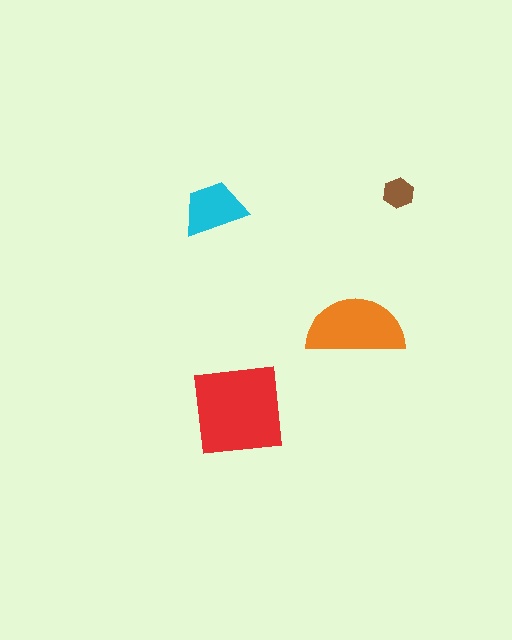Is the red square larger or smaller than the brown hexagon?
Larger.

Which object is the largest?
The red square.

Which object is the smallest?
The brown hexagon.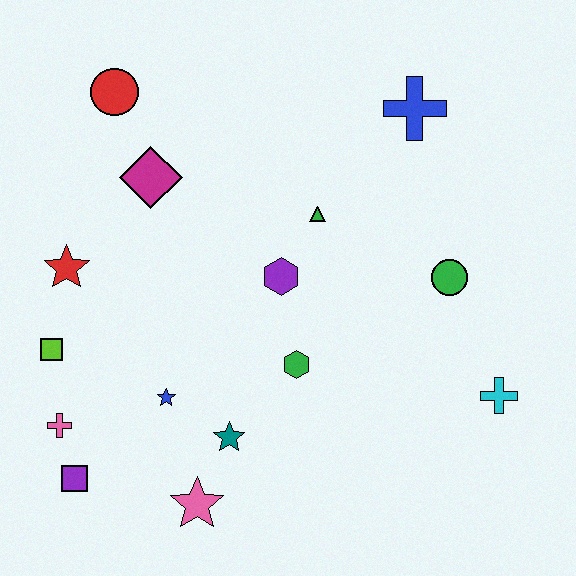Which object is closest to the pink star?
The teal star is closest to the pink star.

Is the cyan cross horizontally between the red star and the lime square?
No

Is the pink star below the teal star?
Yes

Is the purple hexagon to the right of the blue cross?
No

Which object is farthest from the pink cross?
The blue cross is farthest from the pink cross.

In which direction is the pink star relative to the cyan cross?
The pink star is to the left of the cyan cross.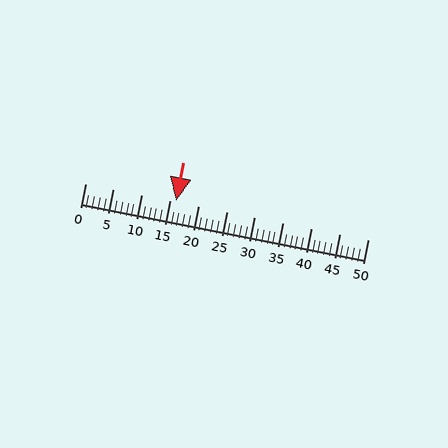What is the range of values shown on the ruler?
The ruler shows values from 0 to 50.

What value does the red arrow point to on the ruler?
The red arrow points to approximately 16.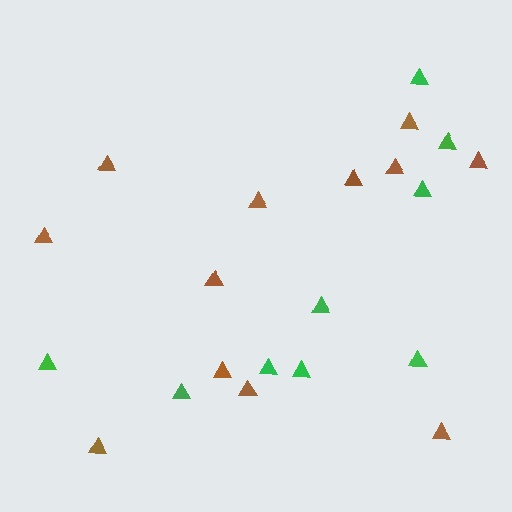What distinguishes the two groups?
There are 2 groups: one group of brown triangles (12) and one group of green triangles (9).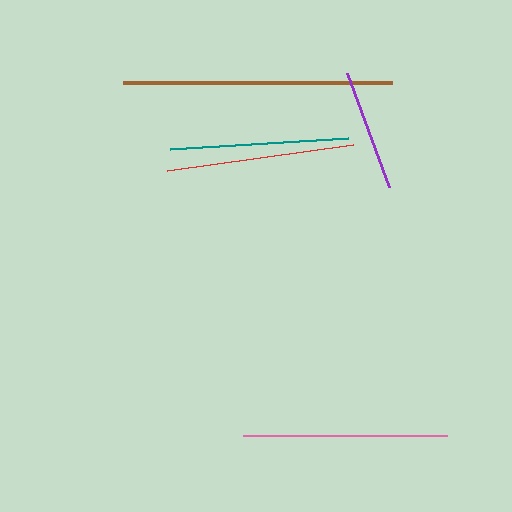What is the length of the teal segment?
The teal segment is approximately 178 pixels long.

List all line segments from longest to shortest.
From longest to shortest: brown, pink, red, teal, purple.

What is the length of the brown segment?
The brown segment is approximately 269 pixels long.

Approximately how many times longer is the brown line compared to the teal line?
The brown line is approximately 1.5 times the length of the teal line.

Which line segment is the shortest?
The purple line is the shortest at approximately 122 pixels.